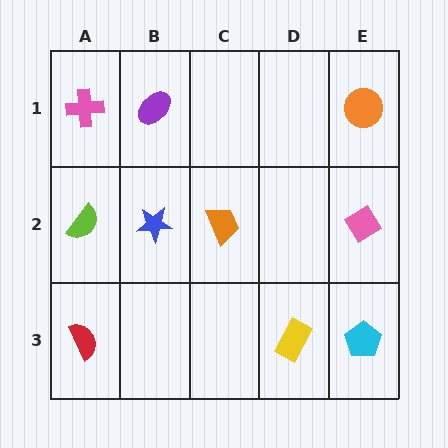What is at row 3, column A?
A red semicircle.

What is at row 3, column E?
A cyan pentagon.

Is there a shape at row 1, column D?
No, that cell is empty.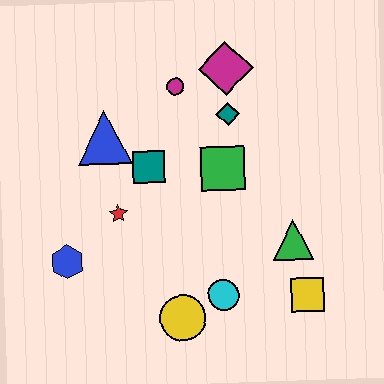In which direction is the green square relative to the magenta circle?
The green square is below the magenta circle.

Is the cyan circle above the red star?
No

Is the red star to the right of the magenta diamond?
No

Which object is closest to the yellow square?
The green triangle is closest to the yellow square.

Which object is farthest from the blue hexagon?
The magenta diamond is farthest from the blue hexagon.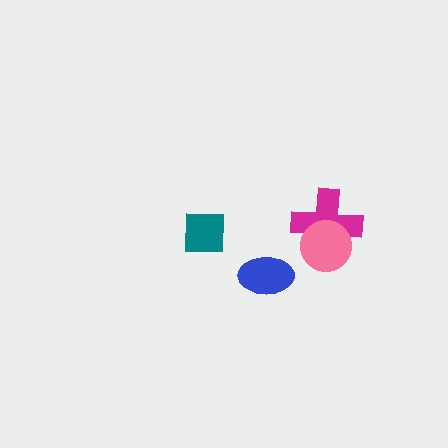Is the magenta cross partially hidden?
Yes, it is partially covered by another shape.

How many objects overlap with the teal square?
0 objects overlap with the teal square.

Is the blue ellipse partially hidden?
No, no other shape covers it.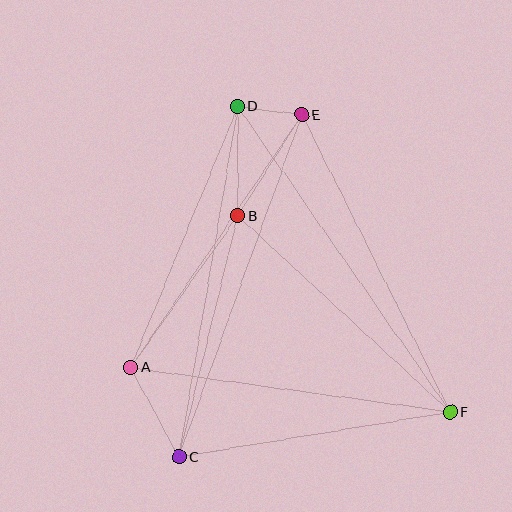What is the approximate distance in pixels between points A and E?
The distance between A and E is approximately 305 pixels.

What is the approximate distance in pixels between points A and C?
The distance between A and C is approximately 102 pixels.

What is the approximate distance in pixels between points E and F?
The distance between E and F is approximately 333 pixels.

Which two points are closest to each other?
Points D and E are closest to each other.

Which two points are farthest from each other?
Points D and F are farthest from each other.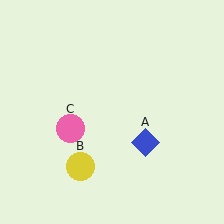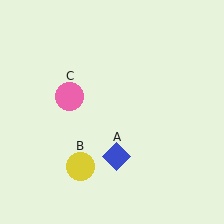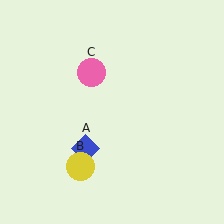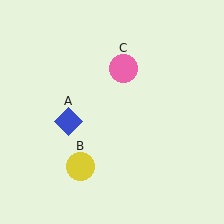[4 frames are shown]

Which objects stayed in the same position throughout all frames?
Yellow circle (object B) remained stationary.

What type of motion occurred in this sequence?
The blue diamond (object A), pink circle (object C) rotated clockwise around the center of the scene.